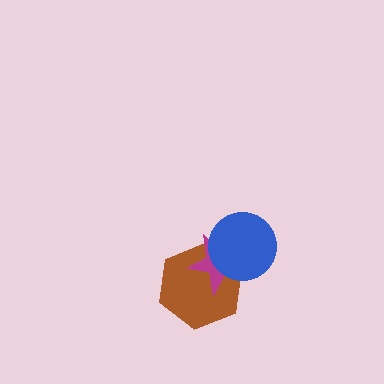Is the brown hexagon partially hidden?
Yes, it is partially covered by another shape.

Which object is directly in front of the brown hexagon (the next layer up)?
The magenta star is directly in front of the brown hexagon.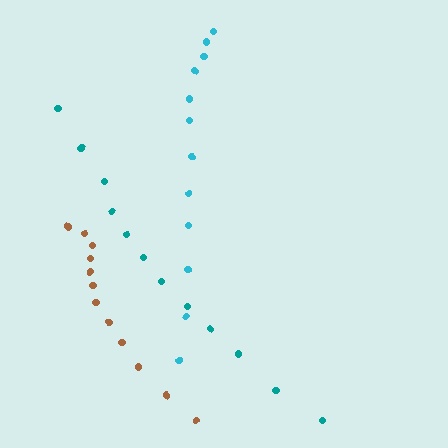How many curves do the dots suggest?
There are 3 distinct paths.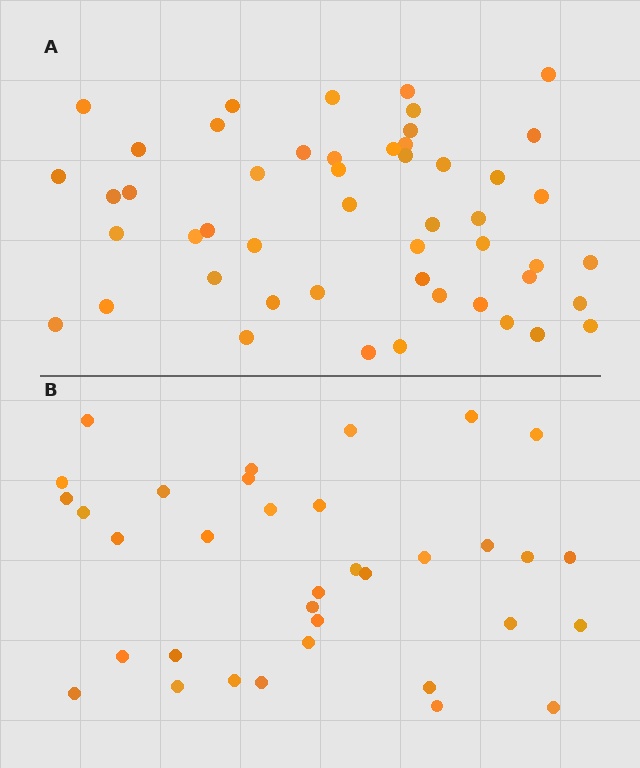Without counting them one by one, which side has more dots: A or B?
Region A (the top region) has more dots.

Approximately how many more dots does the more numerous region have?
Region A has approximately 15 more dots than region B.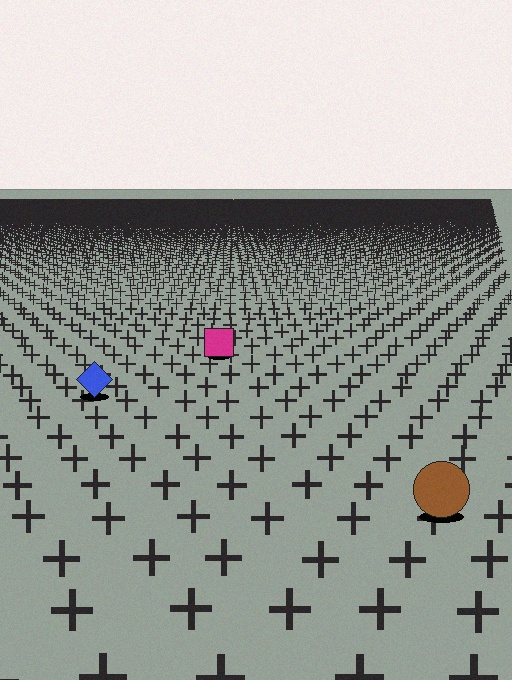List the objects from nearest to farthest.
From nearest to farthest: the brown circle, the blue diamond, the magenta square.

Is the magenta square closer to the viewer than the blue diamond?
No. The blue diamond is closer — you can tell from the texture gradient: the ground texture is coarser near it.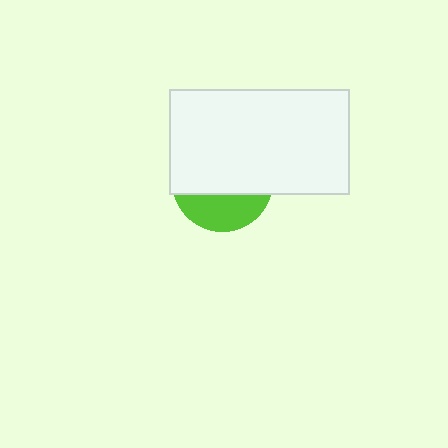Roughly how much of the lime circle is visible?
A small part of it is visible (roughly 33%).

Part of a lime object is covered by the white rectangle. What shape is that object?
It is a circle.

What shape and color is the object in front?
The object in front is a white rectangle.